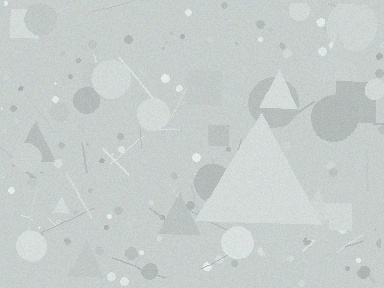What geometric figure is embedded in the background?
A triangle is embedded in the background.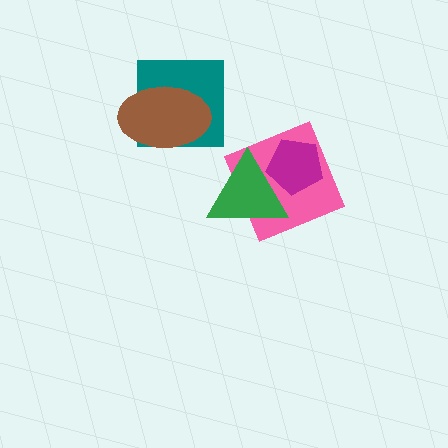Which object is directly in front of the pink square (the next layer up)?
The magenta pentagon is directly in front of the pink square.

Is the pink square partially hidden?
Yes, it is partially covered by another shape.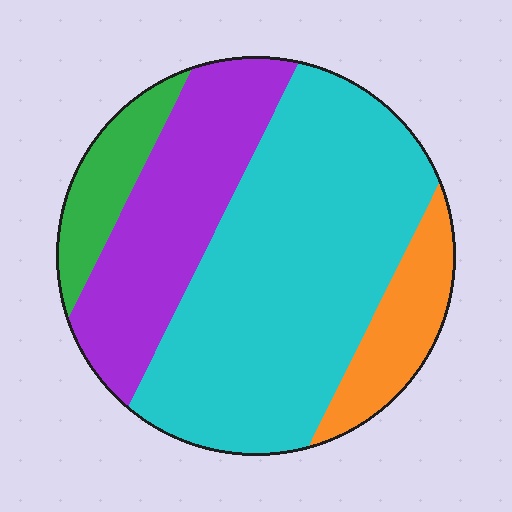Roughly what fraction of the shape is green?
Green takes up about one tenth (1/10) of the shape.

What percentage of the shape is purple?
Purple covers about 25% of the shape.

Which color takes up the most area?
Cyan, at roughly 55%.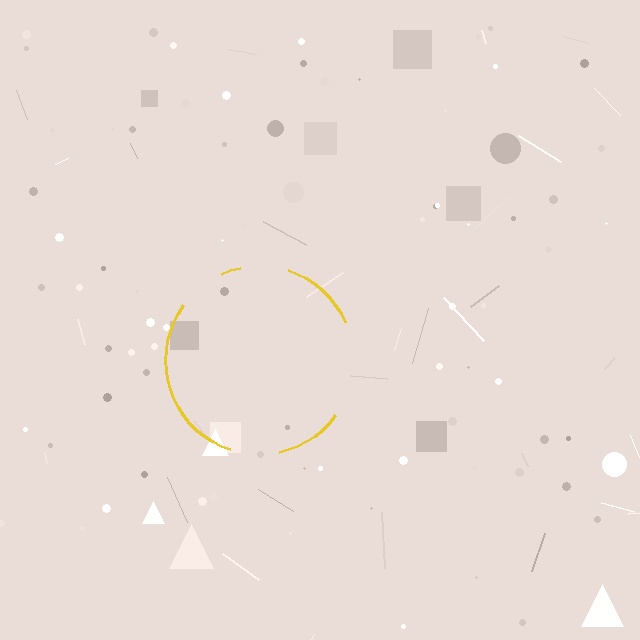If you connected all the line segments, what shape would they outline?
They would outline a circle.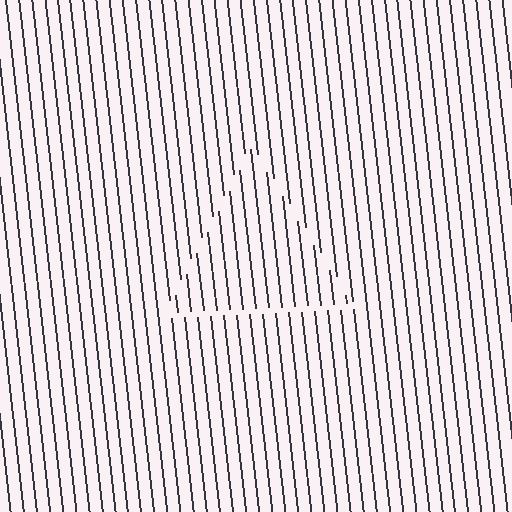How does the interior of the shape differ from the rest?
The interior of the shape contains the same grating, shifted by half a period — the contour is defined by the phase discontinuity where line-ends from the inner and outer gratings abut.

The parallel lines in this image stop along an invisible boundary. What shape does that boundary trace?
An illusory triangle. The interior of the shape contains the same grating, shifted by half a period — the contour is defined by the phase discontinuity where line-ends from the inner and outer gratings abut.